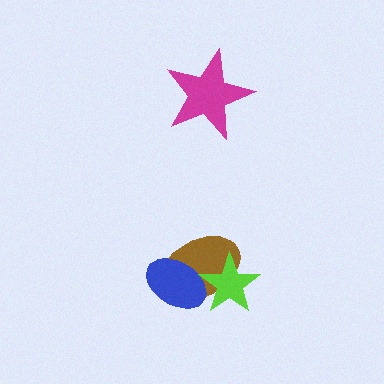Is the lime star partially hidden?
Yes, it is partially covered by another shape.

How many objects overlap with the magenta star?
0 objects overlap with the magenta star.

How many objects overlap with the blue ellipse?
2 objects overlap with the blue ellipse.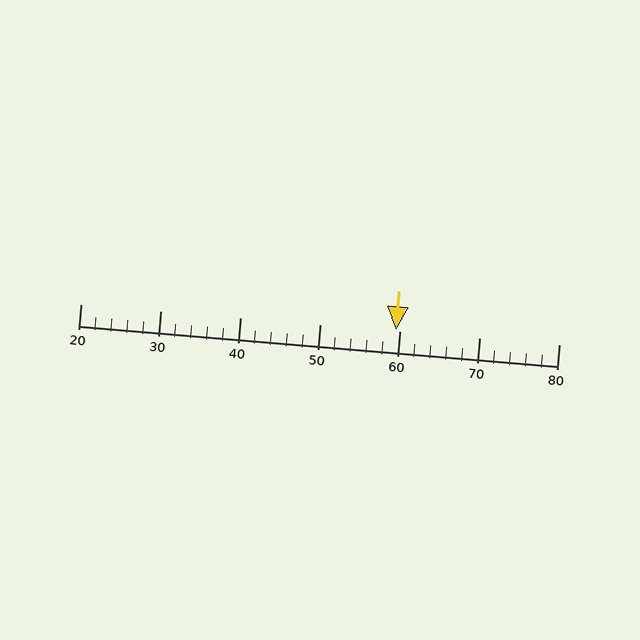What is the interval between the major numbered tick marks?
The major tick marks are spaced 10 units apart.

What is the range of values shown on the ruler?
The ruler shows values from 20 to 80.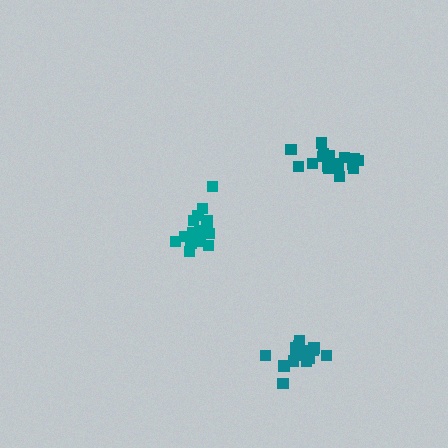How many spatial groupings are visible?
There are 3 spatial groupings.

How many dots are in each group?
Group 1: 16 dots, Group 2: 16 dots, Group 3: 20 dots (52 total).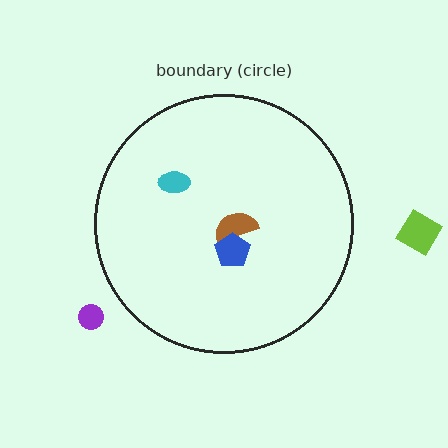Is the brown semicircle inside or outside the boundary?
Inside.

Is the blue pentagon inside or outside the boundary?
Inside.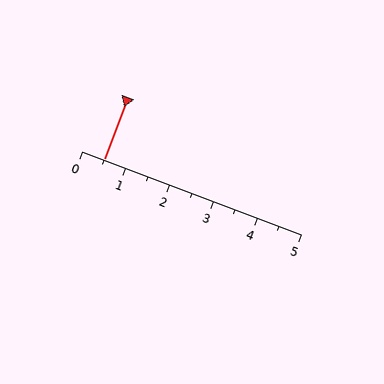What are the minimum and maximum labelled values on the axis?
The axis runs from 0 to 5.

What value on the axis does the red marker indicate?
The marker indicates approximately 0.5.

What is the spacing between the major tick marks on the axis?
The major ticks are spaced 1 apart.